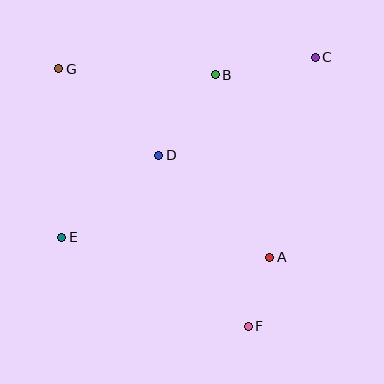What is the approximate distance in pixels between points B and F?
The distance between B and F is approximately 253 pixels.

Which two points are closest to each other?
Points A and F are closest to each other.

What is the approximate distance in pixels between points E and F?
The distance between E and F is approximately 207 pixels.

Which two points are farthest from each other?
Points F and G are farthest from each other.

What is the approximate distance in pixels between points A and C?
The distance between A and C is approximately 205 pixels.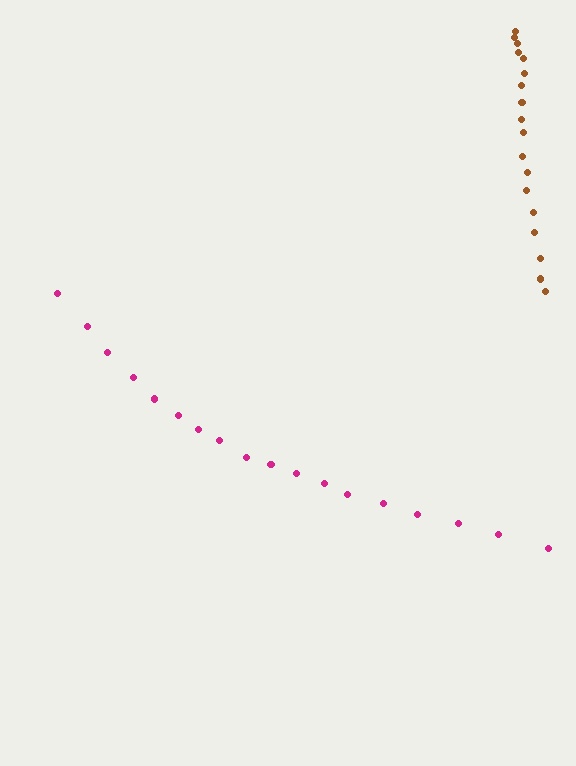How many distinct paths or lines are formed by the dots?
There are 2 distinct paths.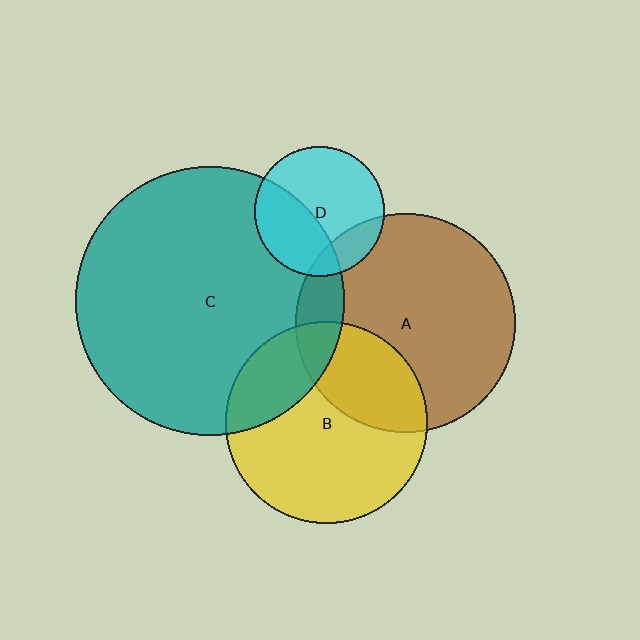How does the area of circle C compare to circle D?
Approximately 4.3 times.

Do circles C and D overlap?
Yes.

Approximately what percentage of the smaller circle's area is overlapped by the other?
Approximately 40%.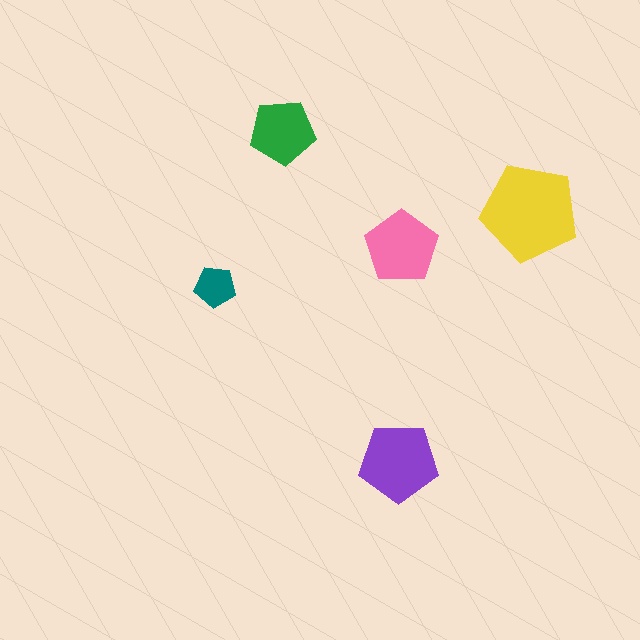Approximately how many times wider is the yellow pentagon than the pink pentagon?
About 1.5 times wider.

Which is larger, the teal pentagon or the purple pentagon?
The purple one.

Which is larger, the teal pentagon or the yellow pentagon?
The yellow one.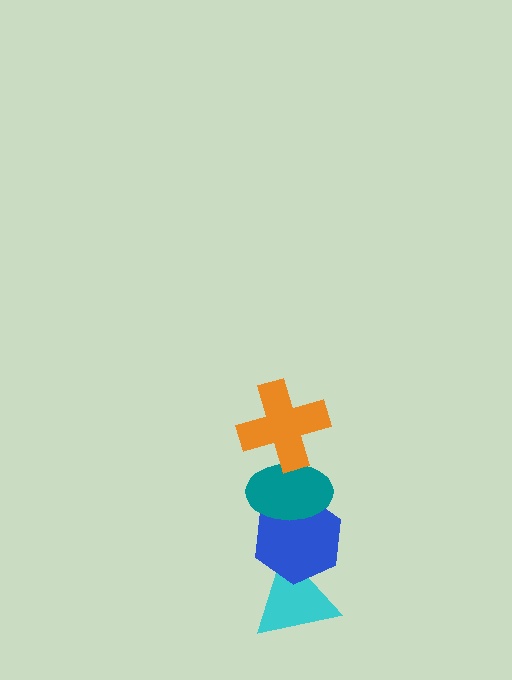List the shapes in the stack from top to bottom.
From top to bottom: the orange cross, the teal ellipse, the blue hexagon, the cyan triangle.